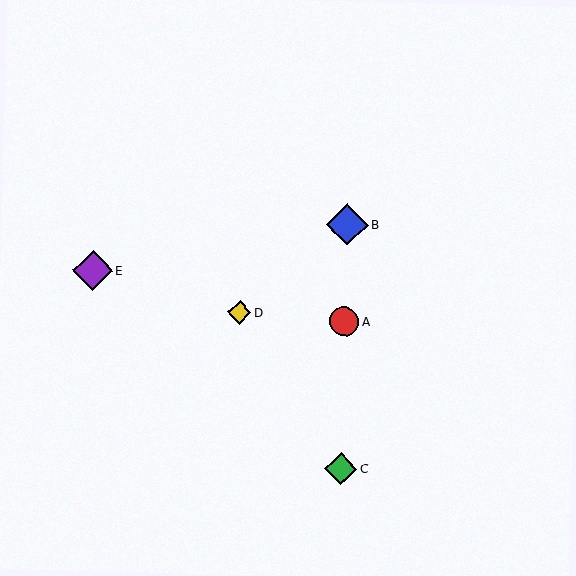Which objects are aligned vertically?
Objects A, B, C are aligned vertically.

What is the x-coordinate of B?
Object B is at x≈347.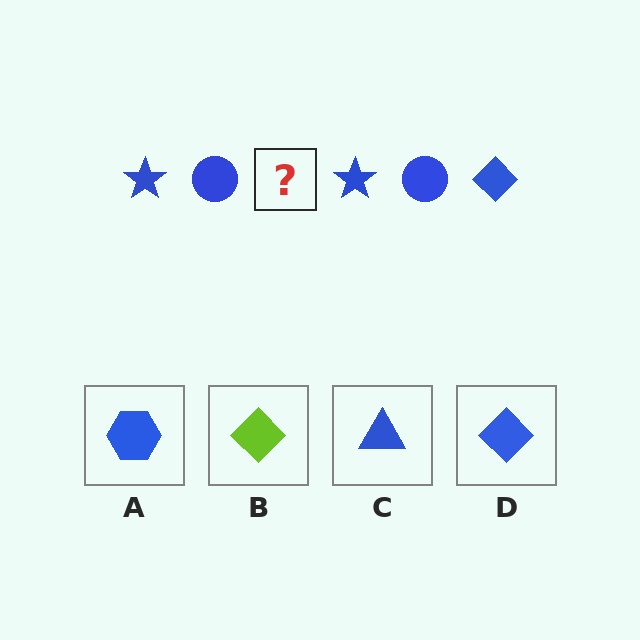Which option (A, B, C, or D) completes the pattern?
D.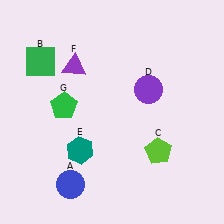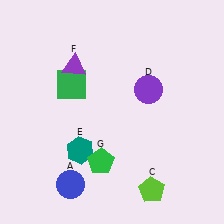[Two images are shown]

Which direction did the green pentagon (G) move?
The green pentagon (G) moved down.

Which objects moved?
The objects that moved are: the green square (B), the lime pentagon (C), the green pentagon (G).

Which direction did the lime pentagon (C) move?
The lime pentagon (C) moved down.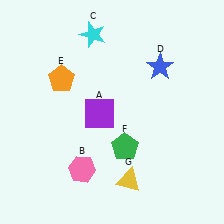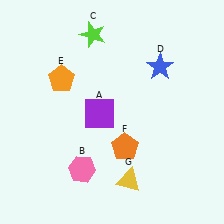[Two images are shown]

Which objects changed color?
C changed from cyan to lime. F changed from green to orange.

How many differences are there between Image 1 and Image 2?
There are 2 differences between the two images.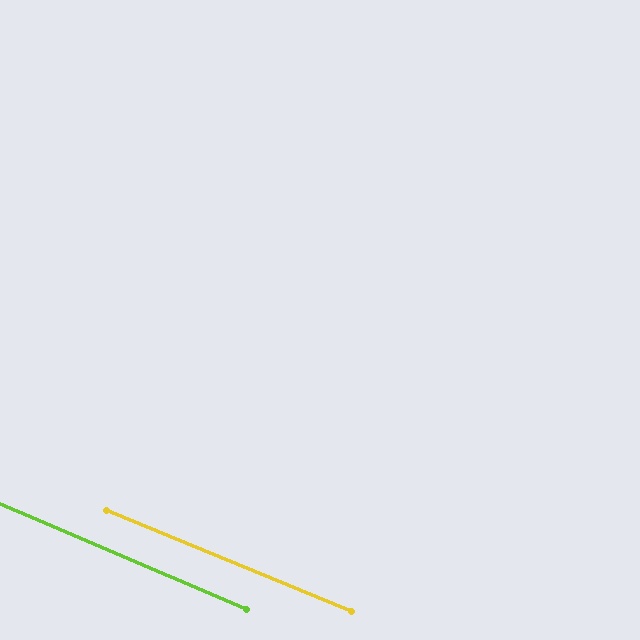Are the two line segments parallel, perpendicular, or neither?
Parallel — their directions differ by only 0.6°.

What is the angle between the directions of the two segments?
Approximately 1 degree.